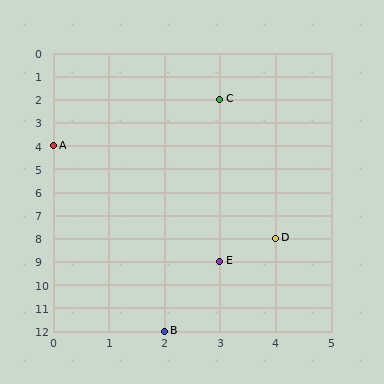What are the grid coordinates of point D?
Point D is at grid coordinates (4, 8).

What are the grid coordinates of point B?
Point B is at grid coordinates (2, 12).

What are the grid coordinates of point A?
Point A is at grid coordinates (0, 4).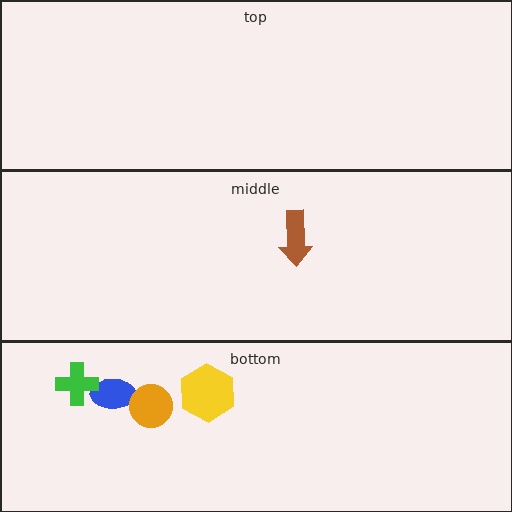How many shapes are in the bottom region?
4.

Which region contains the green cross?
The bottom region.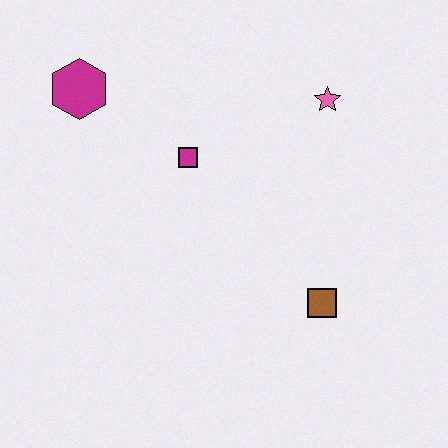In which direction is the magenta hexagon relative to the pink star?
The magenta hexagon is to the left of the pink star.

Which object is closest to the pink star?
The magenta square is closest to the pink star.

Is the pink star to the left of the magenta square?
No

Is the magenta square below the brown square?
No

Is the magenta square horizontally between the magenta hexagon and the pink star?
Yes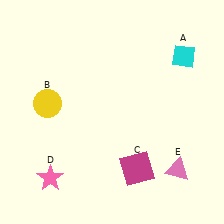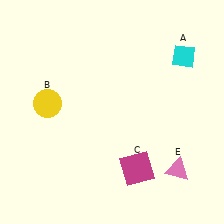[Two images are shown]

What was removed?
The pink star (D) was removed in Image 2.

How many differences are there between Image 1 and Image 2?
There is 1 difference between the two images.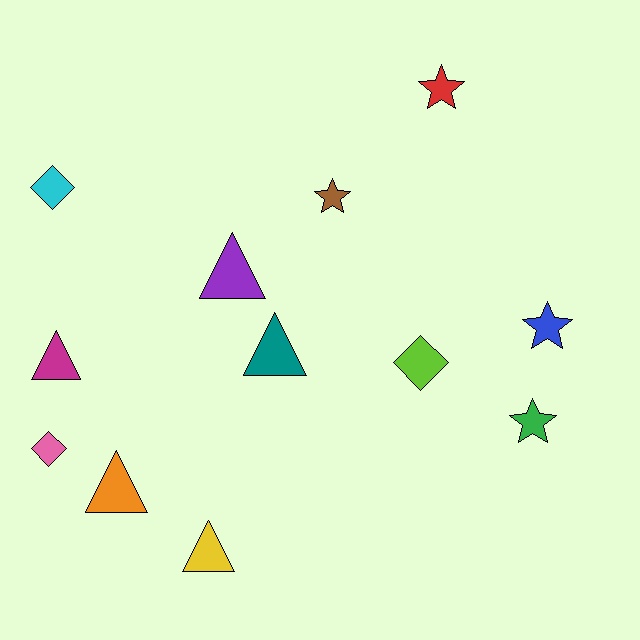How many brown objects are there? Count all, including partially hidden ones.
There is 1 brown object.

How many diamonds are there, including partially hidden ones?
There are 3 diamonds.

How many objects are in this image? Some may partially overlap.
There are 12 objects.